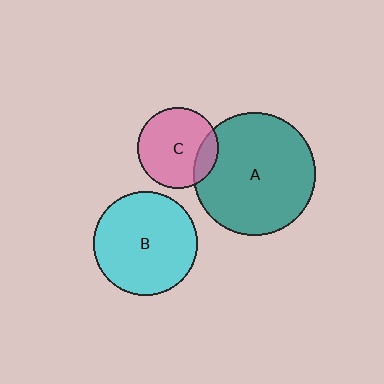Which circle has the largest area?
Circle A (teal).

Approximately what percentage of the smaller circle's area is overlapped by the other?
Approximately 15%.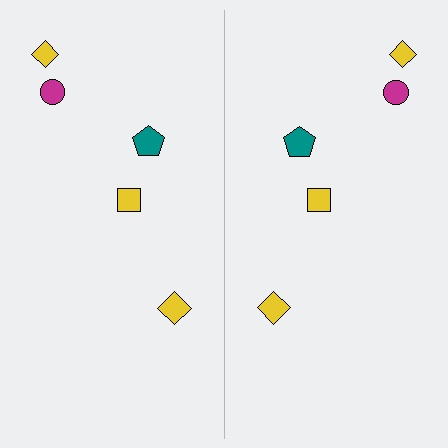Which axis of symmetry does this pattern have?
The pattern has a vertical axis of symmetry running through the center of the image.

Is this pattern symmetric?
Yes, this pattern has bilateral (reflection) symmetry.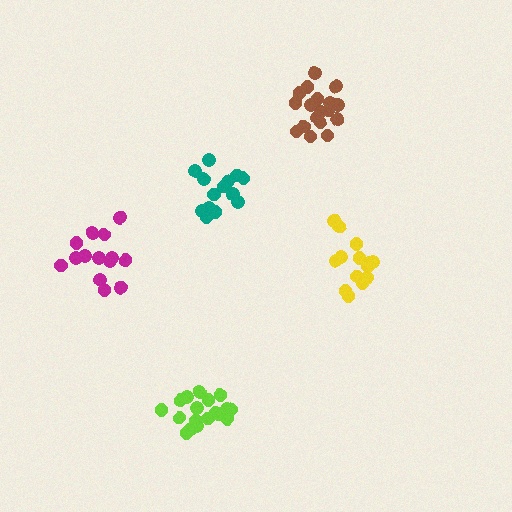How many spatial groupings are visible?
There are 5 spatial groupings.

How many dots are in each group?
Group 1: 18 dots, Group 2: 14 dots, Group 3: 15 dots, Group 4: 14 dots, Group 5: 18 dots (79 total).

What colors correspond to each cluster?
The clusters are colored: lime, teal, yellow, magenta, brown.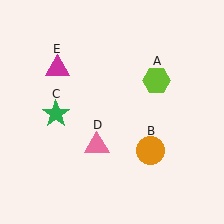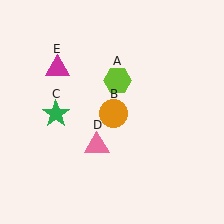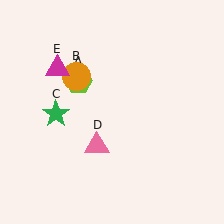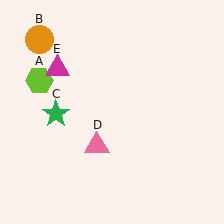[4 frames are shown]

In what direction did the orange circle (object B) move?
The orange circle (object B) moved up and to the left.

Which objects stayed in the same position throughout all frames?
Green star (object C) and pink triangle (object D) and magenta triangle (object E) remained stationary.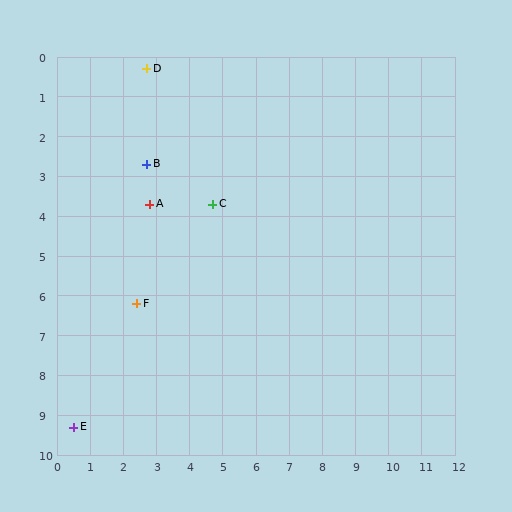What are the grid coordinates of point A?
Point A is at approximately (2.8, 3.7).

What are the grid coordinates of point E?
Point E is at approximately (0.5, 9.3).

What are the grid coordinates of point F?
Point F is at approximately (2.4, 6.2).